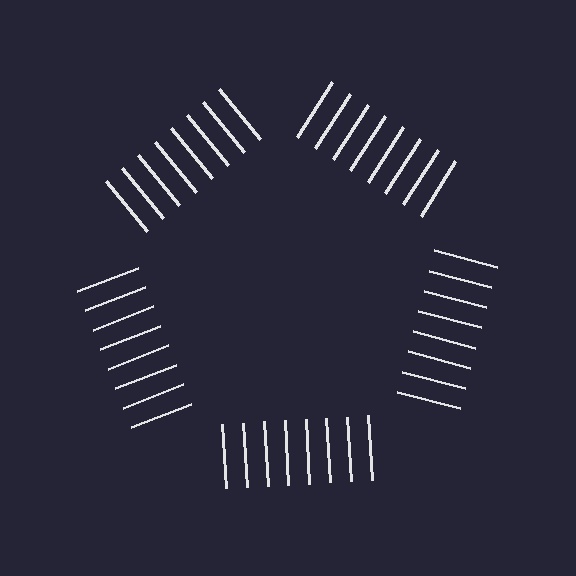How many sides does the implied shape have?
5 sides — the line-ends trace a pentagon.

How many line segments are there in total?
40 — 8 along each of the 5 edges.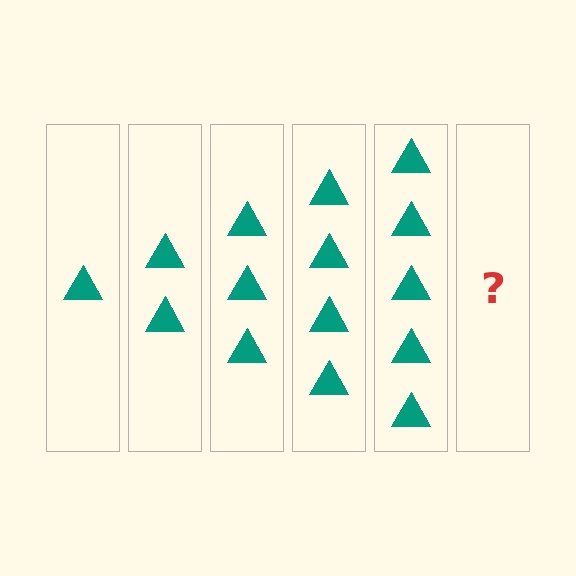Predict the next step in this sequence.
The next step is 6 triangles.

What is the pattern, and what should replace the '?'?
The pattern is that each step adds one more triangle. The '?' should be 6 triangles.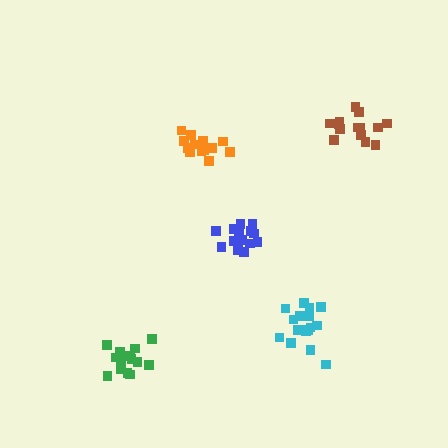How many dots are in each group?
Group 1: 14 dots, Group 2: 17 dots, Group 3: 13 dots, Group 4: 14 dots, Group 5: 15 dots (73 total).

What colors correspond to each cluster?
The clusters are colored: blue, cyan, orange, green, brown.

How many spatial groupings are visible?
There are 5 spatial groupings.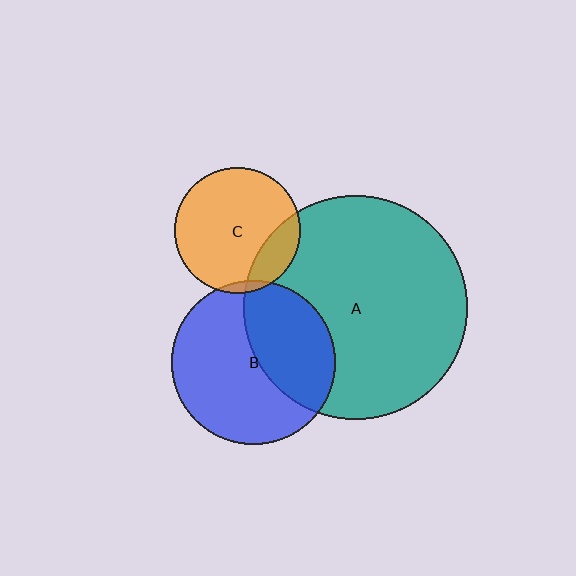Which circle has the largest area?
Circle A (teal).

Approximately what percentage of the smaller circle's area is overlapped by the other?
Approximately 20%.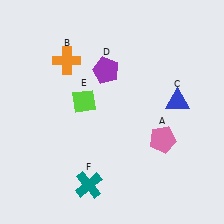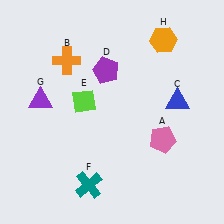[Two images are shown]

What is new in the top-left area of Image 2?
A purple triangle (G) was added in the top-left area of Image 2.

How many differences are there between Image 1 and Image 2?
There are 2 differences between the two images.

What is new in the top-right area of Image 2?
An orange hexagon (H) was added in the top-right area of Image 2.